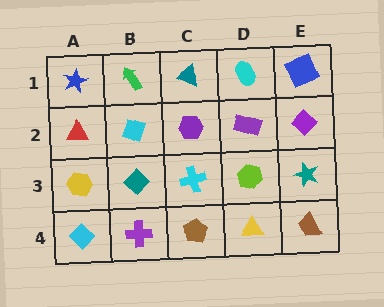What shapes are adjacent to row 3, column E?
A purple diamond (row 2, column E), a brown trapezoid (row 4, column E), a lime hexagon (row 3, column D).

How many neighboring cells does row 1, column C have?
3.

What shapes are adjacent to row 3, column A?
A red triangle (row 2, column A), a cyan diamond (row 4, column A), a teal diamond (row 3, column B).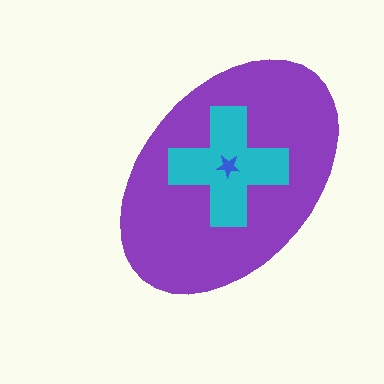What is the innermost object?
The blue star.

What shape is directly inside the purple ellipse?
The cyan cross.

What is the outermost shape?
The purple ellipse.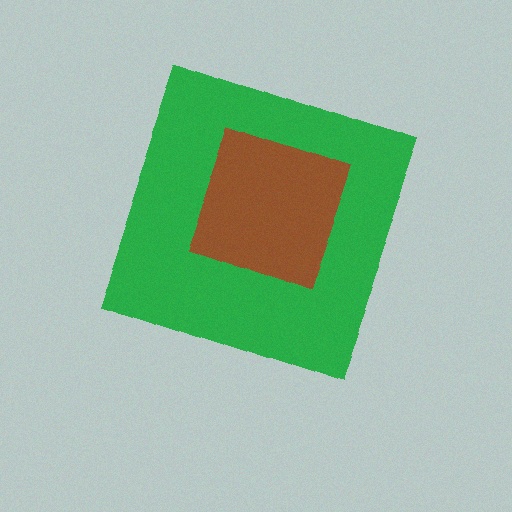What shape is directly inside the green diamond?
The brown square.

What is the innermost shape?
The brown square.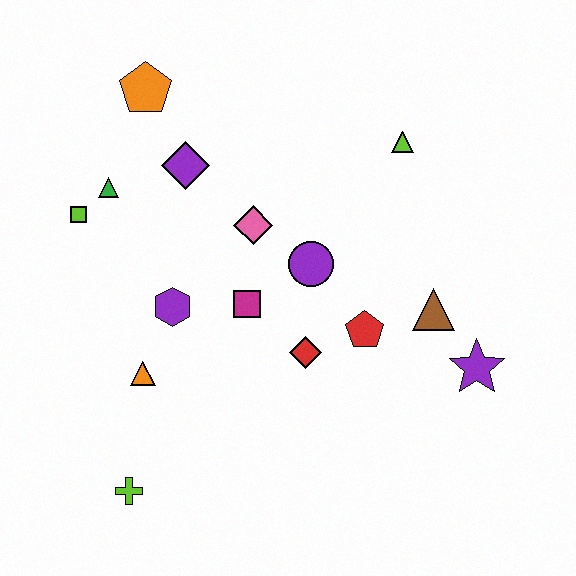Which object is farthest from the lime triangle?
The lime cross is farthest from the lime triangle.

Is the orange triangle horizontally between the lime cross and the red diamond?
Yes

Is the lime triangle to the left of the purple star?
Yes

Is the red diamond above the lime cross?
Yes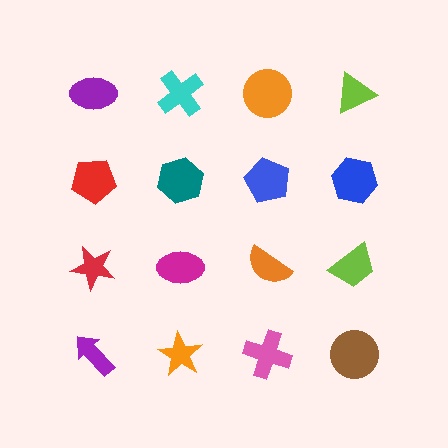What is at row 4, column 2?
An orange star.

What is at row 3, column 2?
A magenta ellipse.